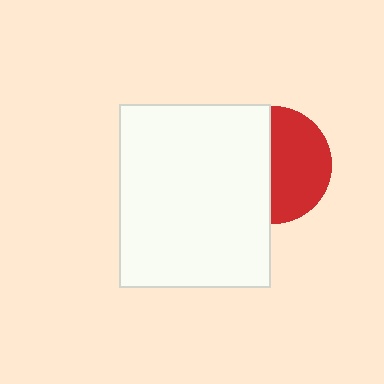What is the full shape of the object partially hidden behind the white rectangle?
The partially hidden object is a red circle.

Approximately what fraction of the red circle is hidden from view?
Roughly 48% of the red circle is hidden behind the white rectangle.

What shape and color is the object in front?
The object in front is a white rectangle.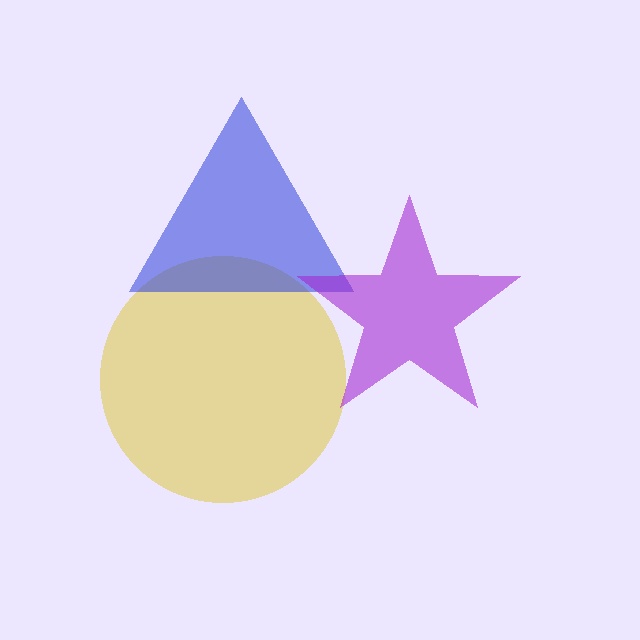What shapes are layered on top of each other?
The layered shapes are: a yellow circle, a blue triangle, a purple star.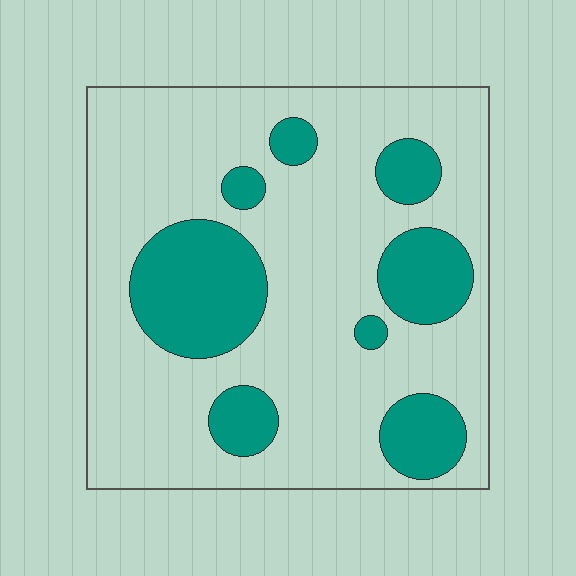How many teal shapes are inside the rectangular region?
8.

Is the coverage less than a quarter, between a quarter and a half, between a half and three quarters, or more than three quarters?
Less than a quarter.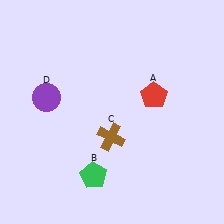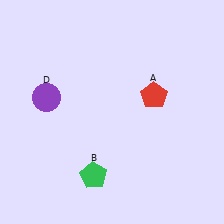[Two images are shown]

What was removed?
The brown cross (C) was removed in Image 2.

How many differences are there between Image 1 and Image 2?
There is 1 difference between the two images.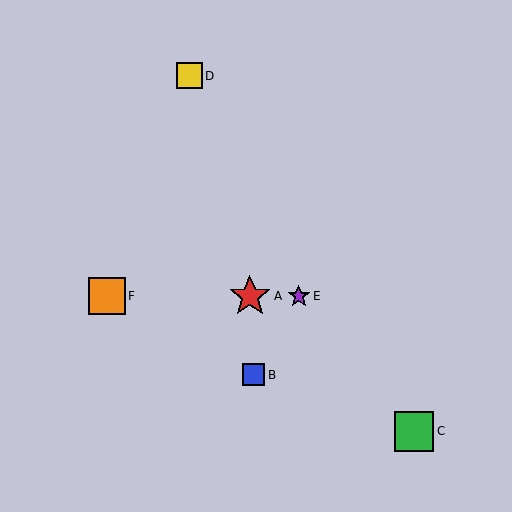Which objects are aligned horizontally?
Objects A, E, F are aligned horizontally.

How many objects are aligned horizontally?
3 objects (A, E, F) are aligned horizontally.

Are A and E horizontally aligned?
Yes, both are at y≈296.